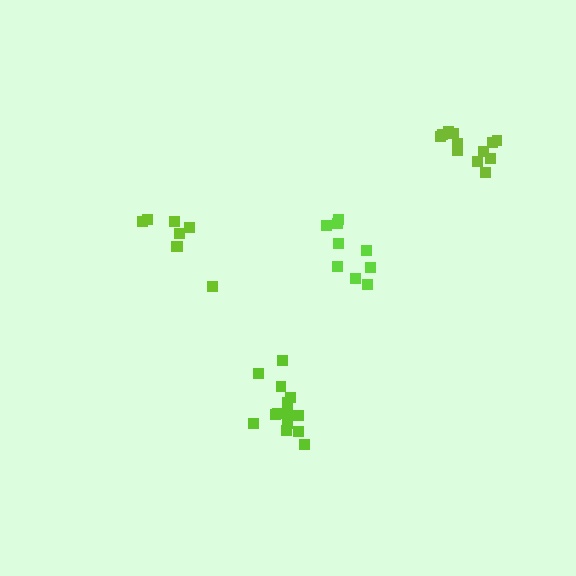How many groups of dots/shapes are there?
There are 4 groups.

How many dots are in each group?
Group 1: 14 dots, Group 2: 8 dots, Group 3: 9 dots, Group 4: 12 dots (43 total).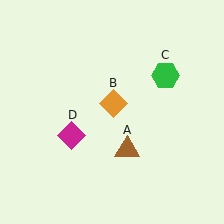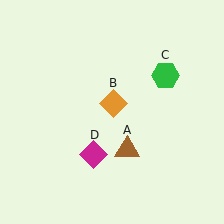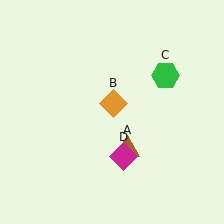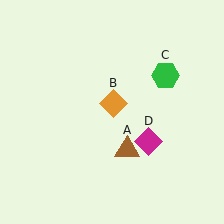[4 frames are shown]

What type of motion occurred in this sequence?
The magenta diamond (object D) rotated counterclockwise around the center of the scene.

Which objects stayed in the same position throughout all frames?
Brown triangle (object A) and orange diamond (object B) and green hexagon (object C) remained stationary.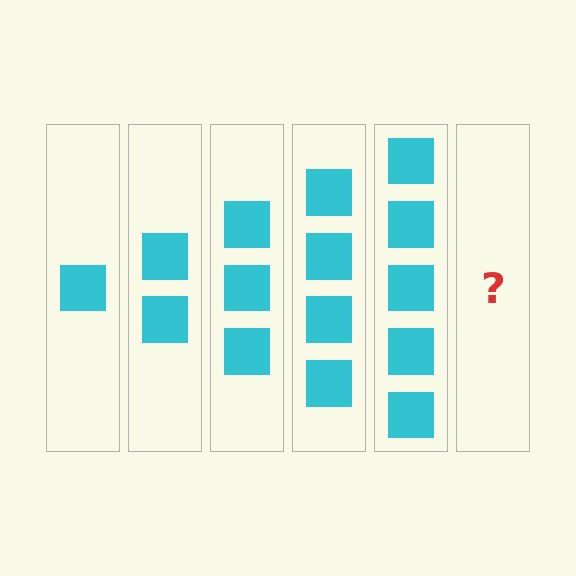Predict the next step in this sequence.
The next step is 6 squares.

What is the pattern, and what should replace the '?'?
The pattern is that each step adds one more square. The '?' should be 6 squares.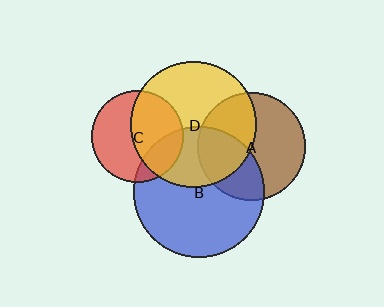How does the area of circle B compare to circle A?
Approximately 1.5 times.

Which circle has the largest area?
Circle B (blue).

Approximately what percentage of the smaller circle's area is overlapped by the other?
Approximately 40%.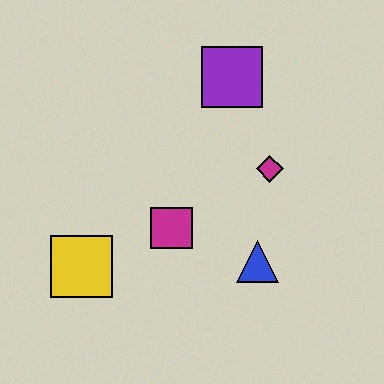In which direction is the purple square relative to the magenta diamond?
The purple square is above the magenta diamond.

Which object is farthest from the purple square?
The yellow square is farthest from the purple square.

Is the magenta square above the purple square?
No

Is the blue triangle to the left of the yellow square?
No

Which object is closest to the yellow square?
The magenta square is closest to the yellow square.